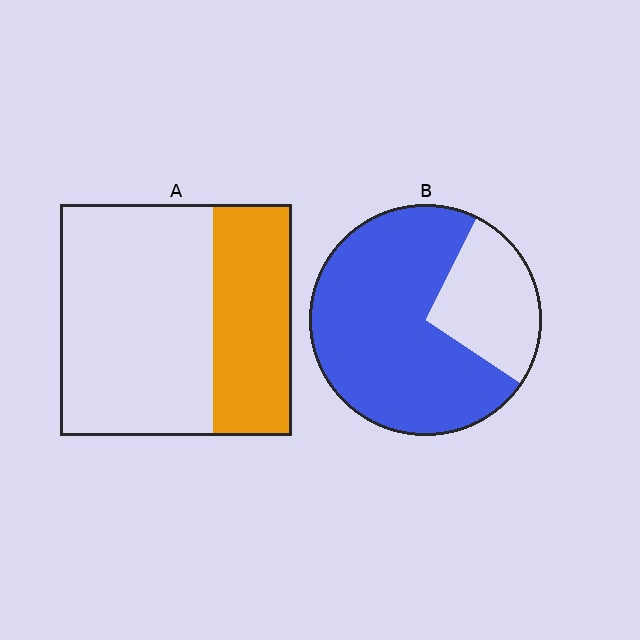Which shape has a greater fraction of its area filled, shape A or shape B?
Shape B.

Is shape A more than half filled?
No.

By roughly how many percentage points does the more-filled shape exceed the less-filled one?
By roughly 40 percentage points (B over A).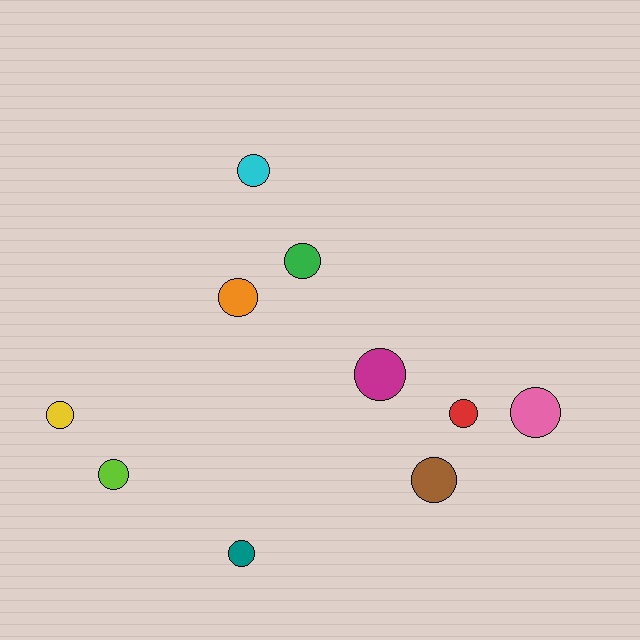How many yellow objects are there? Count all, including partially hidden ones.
There is 1 yellow object.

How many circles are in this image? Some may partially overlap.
There are 10 circles.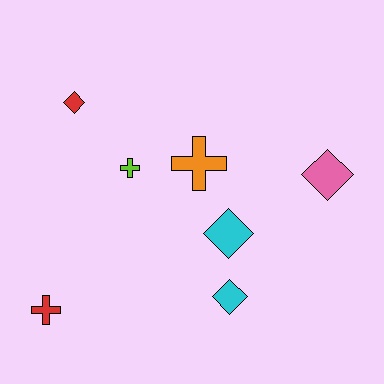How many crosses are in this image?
There are 3 crosses.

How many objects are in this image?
There are 7 objects.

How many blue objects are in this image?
There are no blue objects.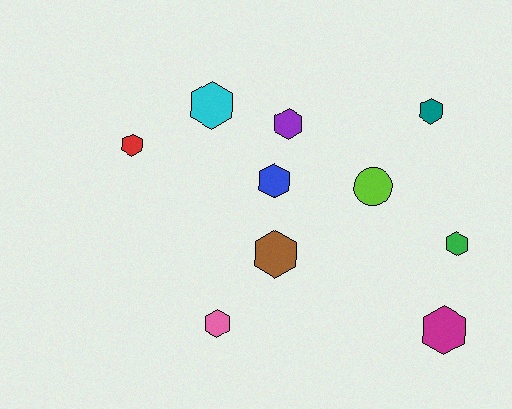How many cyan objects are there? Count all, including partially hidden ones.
There is 1 cyan object.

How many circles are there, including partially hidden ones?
There is 1 circle.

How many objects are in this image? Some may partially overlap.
There are 10 objects.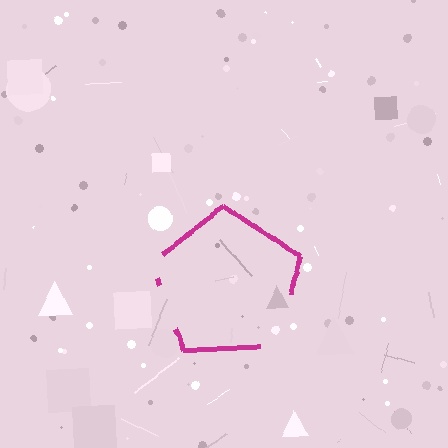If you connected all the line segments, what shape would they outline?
They would outline a pentagon.